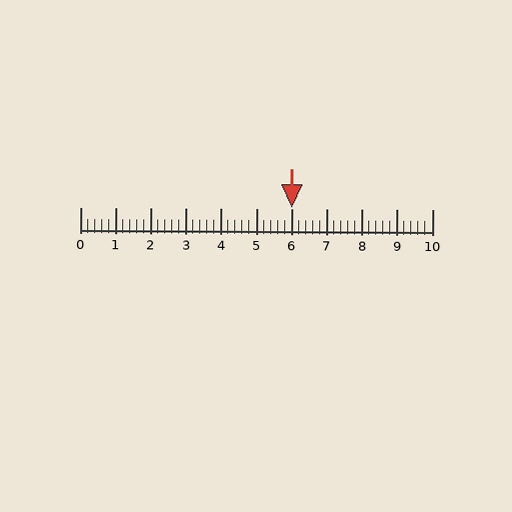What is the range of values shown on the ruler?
The ruler shows values from 0 to 10.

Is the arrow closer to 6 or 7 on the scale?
The arrow is closer to 6.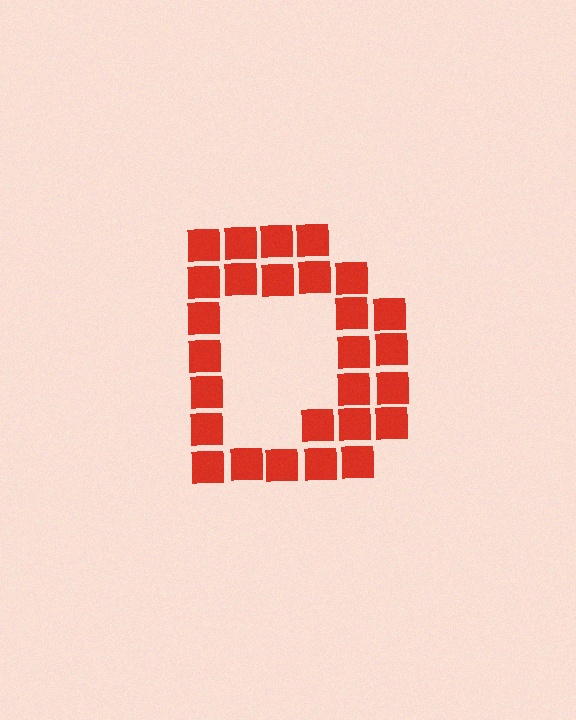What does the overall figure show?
The overall figure shows the letter D.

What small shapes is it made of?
It is made of small squares.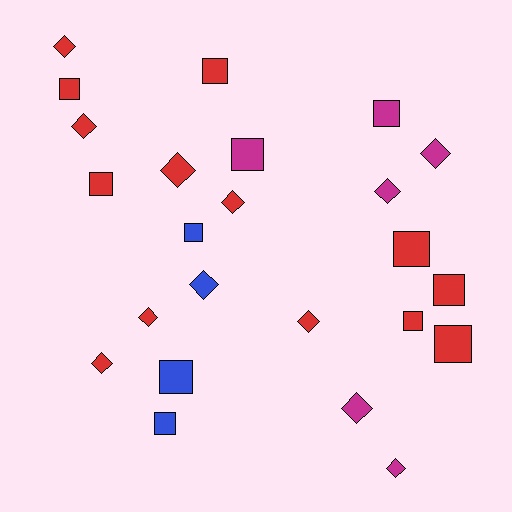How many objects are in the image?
There are 24 objects.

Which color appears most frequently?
Red, with 14 objects.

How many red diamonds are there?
There are 7 red diamonds.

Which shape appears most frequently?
Diamond, with 12 objects.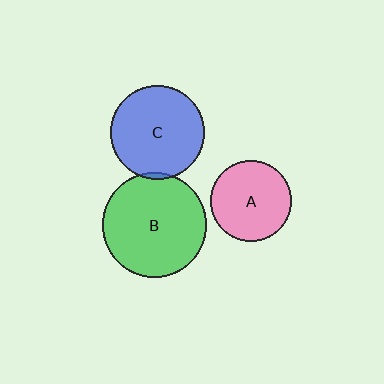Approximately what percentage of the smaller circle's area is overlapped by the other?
Approximately 5%.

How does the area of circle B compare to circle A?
Approximately 1.6 times.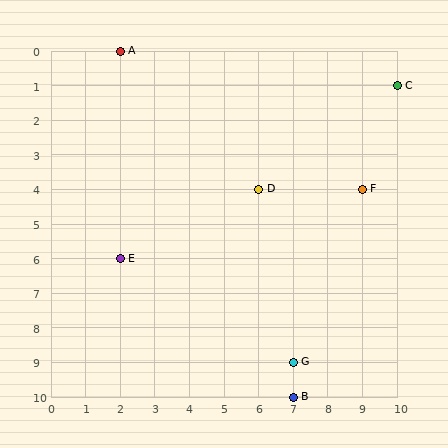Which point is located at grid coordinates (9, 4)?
Point F is at (9, 4).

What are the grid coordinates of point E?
Point E is at grid coordinates (2, 6).